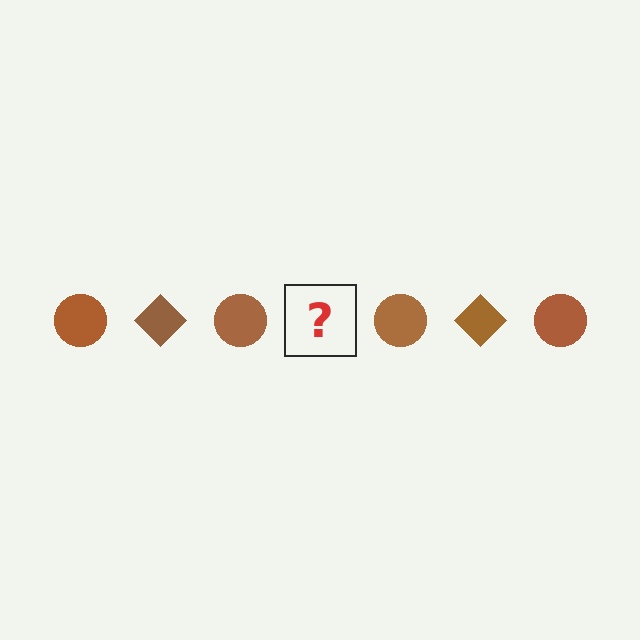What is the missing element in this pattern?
The missing element is a brown diamond.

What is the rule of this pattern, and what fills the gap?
The rule is that the pattern cycles through circle, diamond shapes in brown. The gap should be filled with a brown diamond.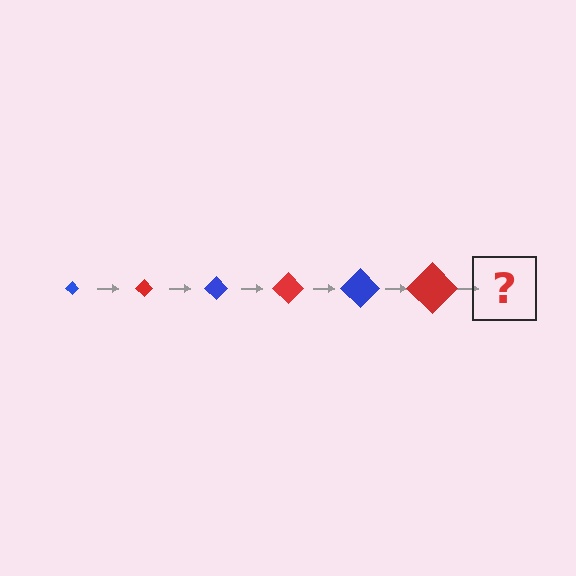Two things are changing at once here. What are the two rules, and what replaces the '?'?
The two rules are that the diamond grows larger each step and the color cycles through blue and red. The '?' should be a blue diamond, larger than the previous one.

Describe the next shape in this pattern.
It should be a blue diamond, larger than the previous one.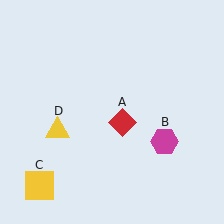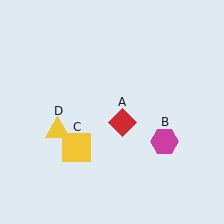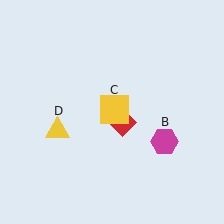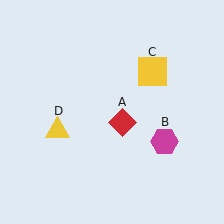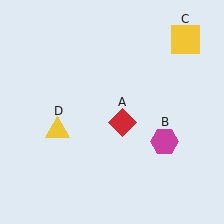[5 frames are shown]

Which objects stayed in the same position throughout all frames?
Red diamond (object A) and magenta hexagon (object B) and yellow triangle (object D) remained stationary.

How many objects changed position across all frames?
1 object changed position: yellow square (object C).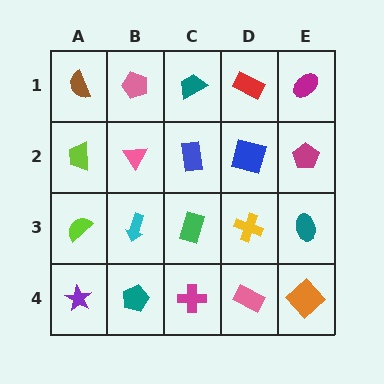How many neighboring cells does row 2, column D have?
4.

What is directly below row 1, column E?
A magenta pentagon.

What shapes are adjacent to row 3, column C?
A blue rectangle (row 2, column C), a magenta cross (row 4, column C), a cyan arrow (row 3, column B), a yellow cross (row 3, column D).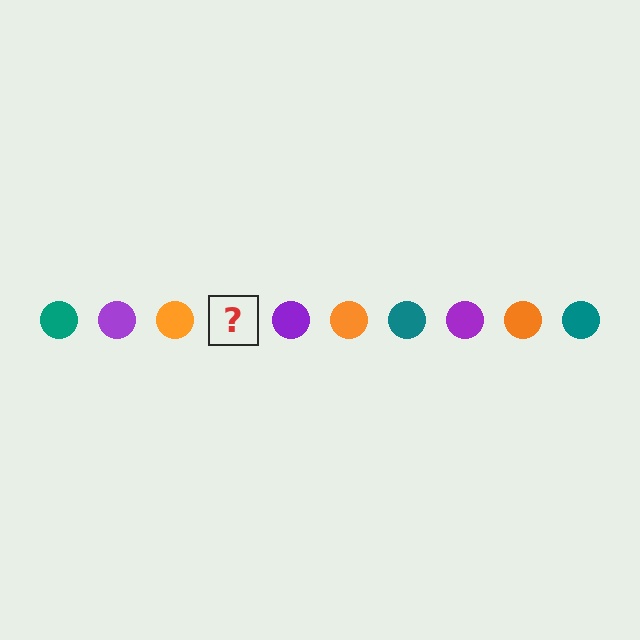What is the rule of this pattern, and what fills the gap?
The rule is that the pattern cycles through teal, purple, orange circles. The gap should be filled with a teal circle.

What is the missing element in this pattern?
The missing element is a teal circle.